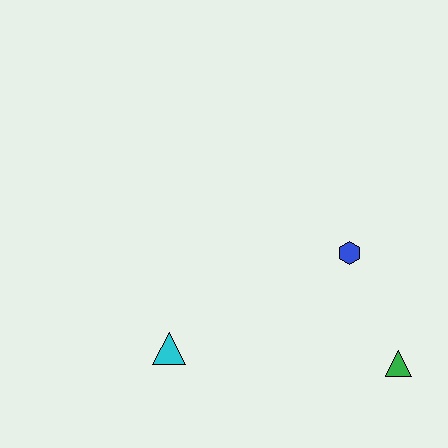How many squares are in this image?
There are no squares.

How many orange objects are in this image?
There are no orange objects.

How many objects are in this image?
There are 3 objects.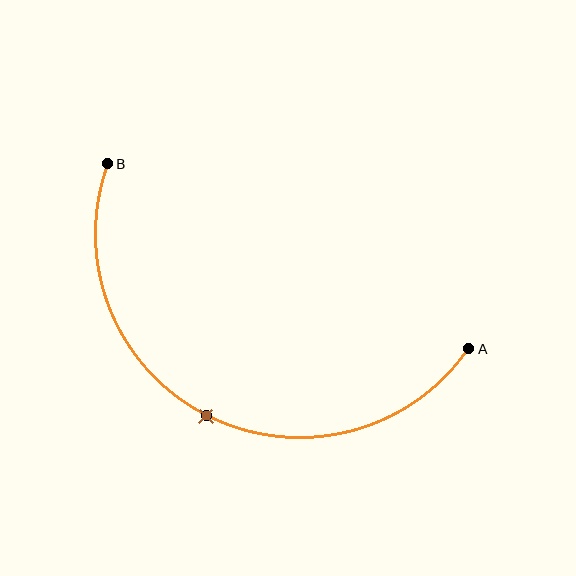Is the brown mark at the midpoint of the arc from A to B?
Yes. The brown mark lies on the arc at equal arc-length from both A and B — it is the arc midpoint.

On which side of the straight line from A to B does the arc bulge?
The arc bulges below the straight line connecting A and B.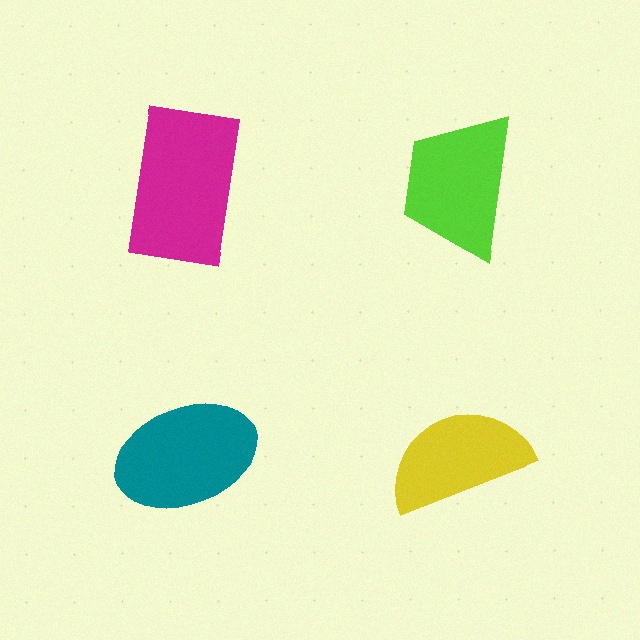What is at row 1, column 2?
A lime trapezoid.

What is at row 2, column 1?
A teal ellipse.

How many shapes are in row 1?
2 shapes.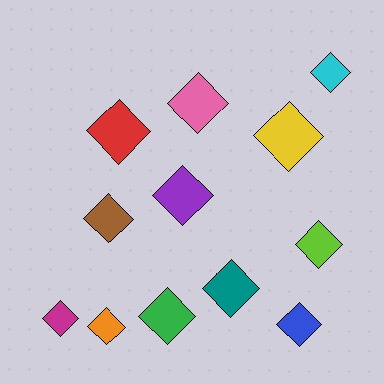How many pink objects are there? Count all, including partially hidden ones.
There is 1 pink object.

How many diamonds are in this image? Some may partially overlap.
There are 12 diamonds.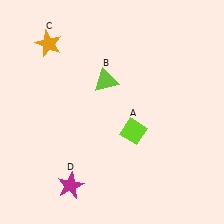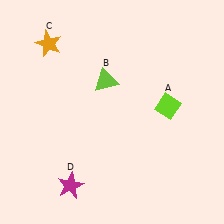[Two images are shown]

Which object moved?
The lime diamond (A) moved right.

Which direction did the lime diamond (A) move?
The lime diamond (A) moved right.